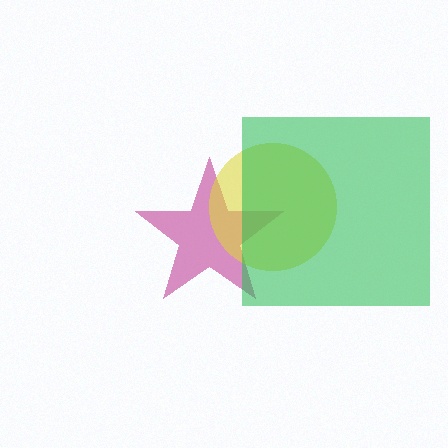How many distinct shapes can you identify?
There are 3 distinct shapes: a magenta star, a yellow circle, a green square.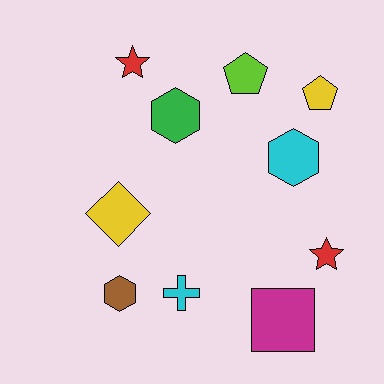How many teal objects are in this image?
There are no teal objects.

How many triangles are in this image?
There are no triangles.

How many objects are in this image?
There are 10 objects.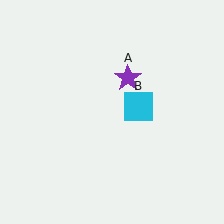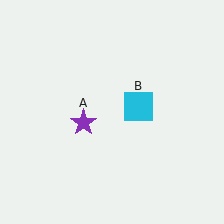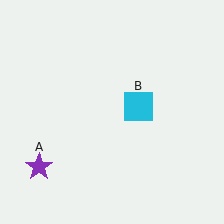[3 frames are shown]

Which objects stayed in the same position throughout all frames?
Cyan square (object B) remained stationary.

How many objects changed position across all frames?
1 object changed position: purple star (object A).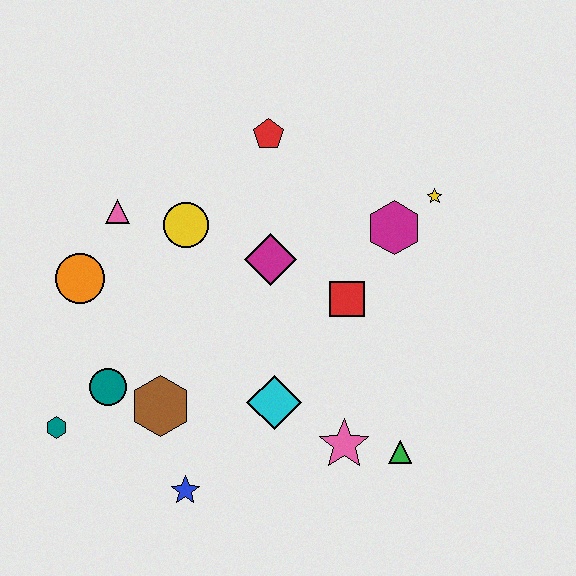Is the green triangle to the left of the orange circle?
No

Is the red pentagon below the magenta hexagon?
No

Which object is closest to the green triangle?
The pink star is closest to the green triangle.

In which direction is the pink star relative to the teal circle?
The pink star is to the right of the teal circle.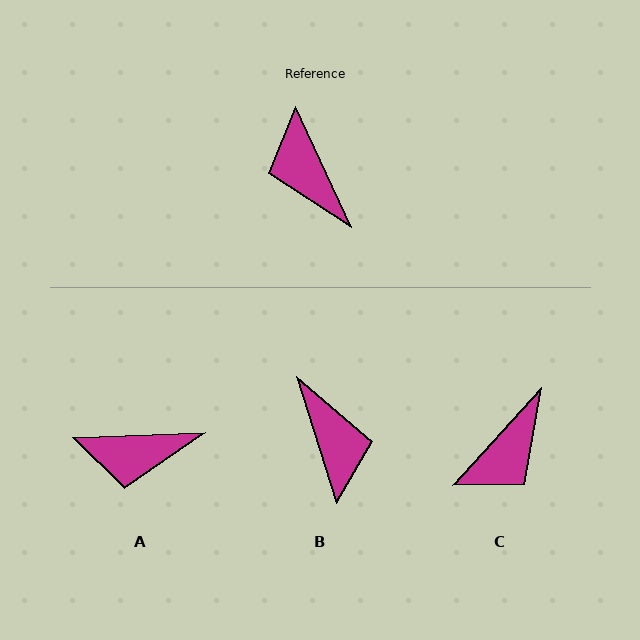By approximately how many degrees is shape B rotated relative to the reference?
Approximately 173 degrees counter-clockwise.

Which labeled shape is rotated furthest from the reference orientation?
B, about 173 degrees away.